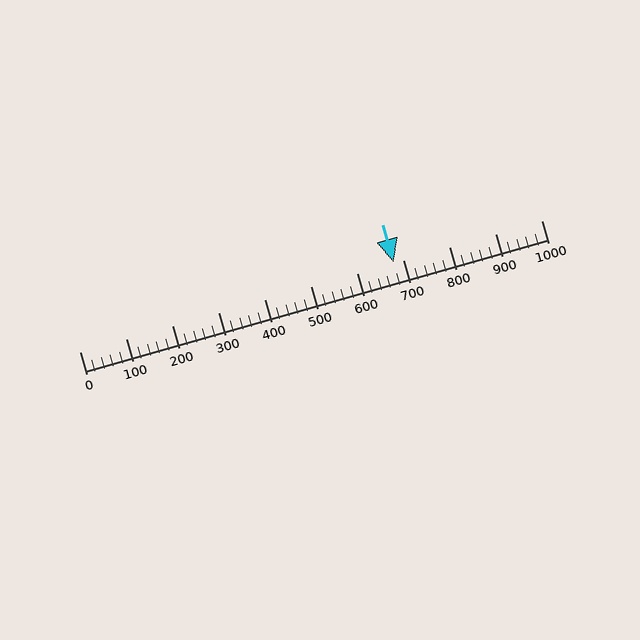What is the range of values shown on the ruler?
The ruler shows values from 0 to 1000.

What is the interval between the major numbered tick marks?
The major tick marks are spaced 100 units apart.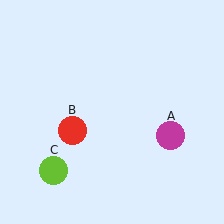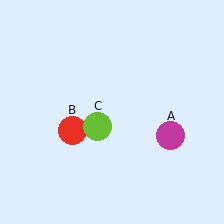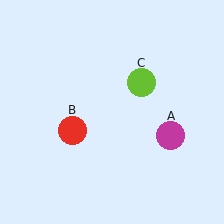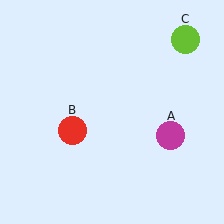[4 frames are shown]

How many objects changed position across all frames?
1 object changed position: lime circle (object C).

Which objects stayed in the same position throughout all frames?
Magenta circle (object A) and red circle (object B) remained stationary.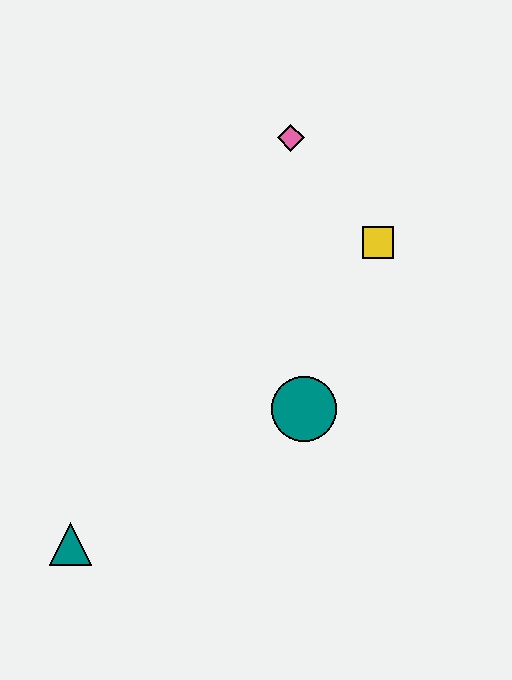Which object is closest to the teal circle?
The yellow square is closest to the teal circle.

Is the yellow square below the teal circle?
No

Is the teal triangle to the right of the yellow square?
No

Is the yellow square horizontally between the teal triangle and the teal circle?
No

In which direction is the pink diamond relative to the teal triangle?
The pink diamond is above the teal triangle.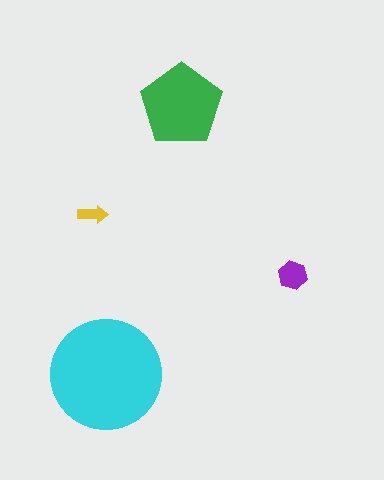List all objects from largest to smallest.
The cyan circle, the green pentagon, the purple hexagon, the yellow arrow.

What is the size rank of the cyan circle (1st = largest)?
1st.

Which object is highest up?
The green pentagon is topmost.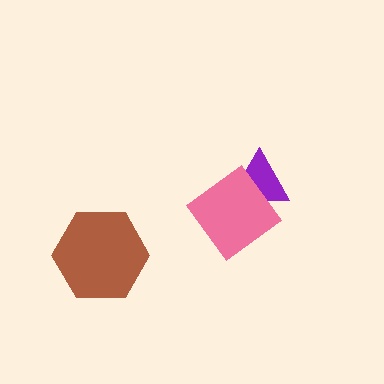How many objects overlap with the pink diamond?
1 object overlaps with the pink diamond.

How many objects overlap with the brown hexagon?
0 objects overlap with the brown hexagon.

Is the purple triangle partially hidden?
Yes, it is partially covered by another shape.